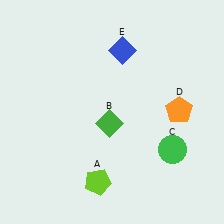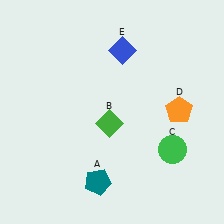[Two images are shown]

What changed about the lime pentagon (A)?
In Image 1, A is lime. In Image 2, it changed to teal.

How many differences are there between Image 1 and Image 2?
There is 1 difference between the two images.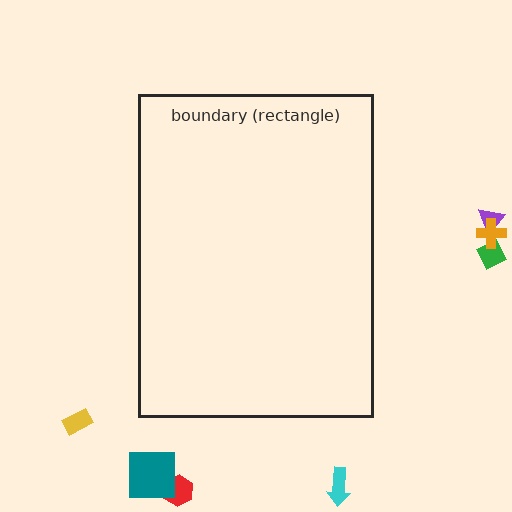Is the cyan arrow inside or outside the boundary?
Outside.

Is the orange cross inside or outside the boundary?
Outside.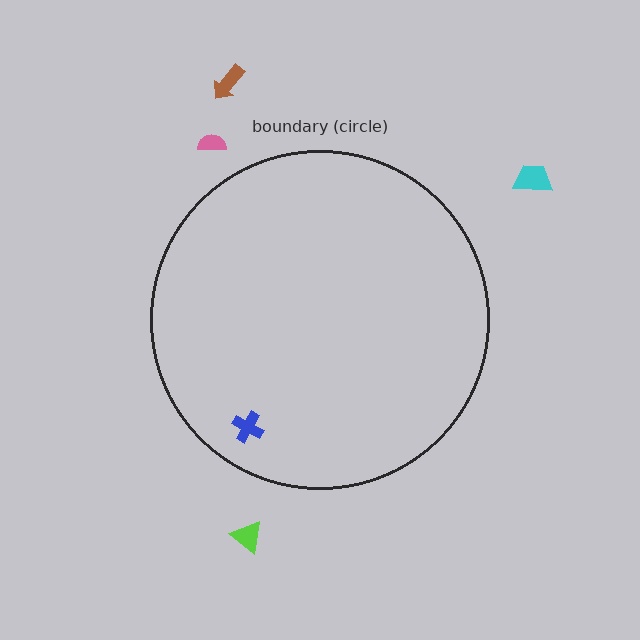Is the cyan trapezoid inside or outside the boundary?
Outside.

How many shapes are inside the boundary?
1 inside, 4 outside.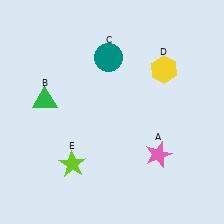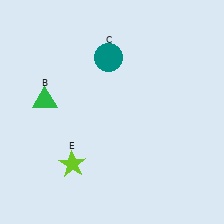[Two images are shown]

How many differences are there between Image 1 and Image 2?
There are 2 differences between the two images.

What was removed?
The yellow hexagon (D), the pink star (A) were removed in Image 2.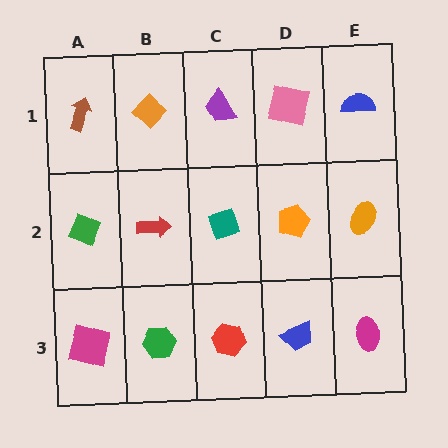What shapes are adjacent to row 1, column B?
A red arrow (row 2, column B), a brown arrow (row 1, column A), a purple trapezoid (row 1, column C).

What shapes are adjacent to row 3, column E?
An orange ellipse (row 2, column E), a blue trapezoid (row 3, column D).